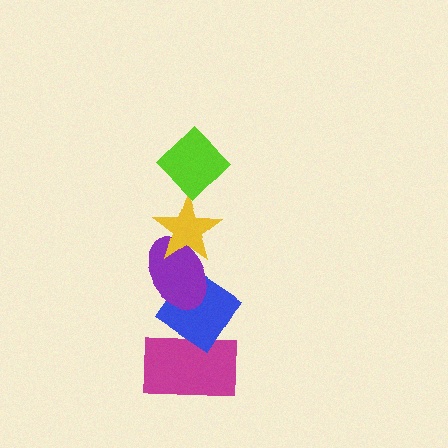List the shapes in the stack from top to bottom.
From top to bottom: the lime diamond, the yellow star, the purple ellipse, the blue diamond, the magenta rectangle.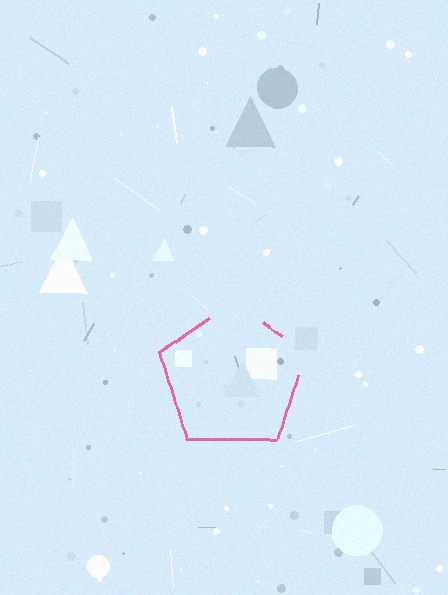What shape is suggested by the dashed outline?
The dashed outline suggests a pentagon.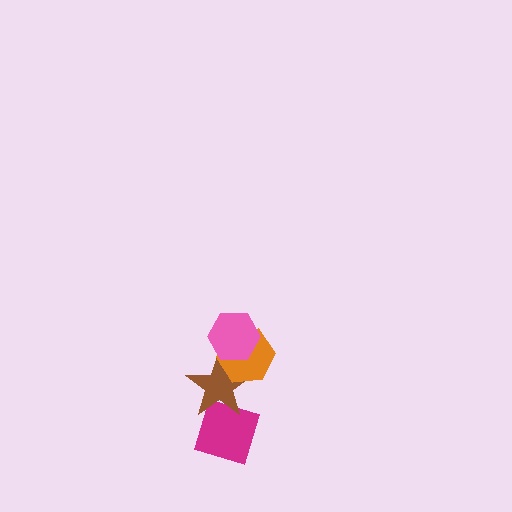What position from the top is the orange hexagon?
The orange hexagon is 2nd from the top.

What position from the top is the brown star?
The brown star is 3rd from the top.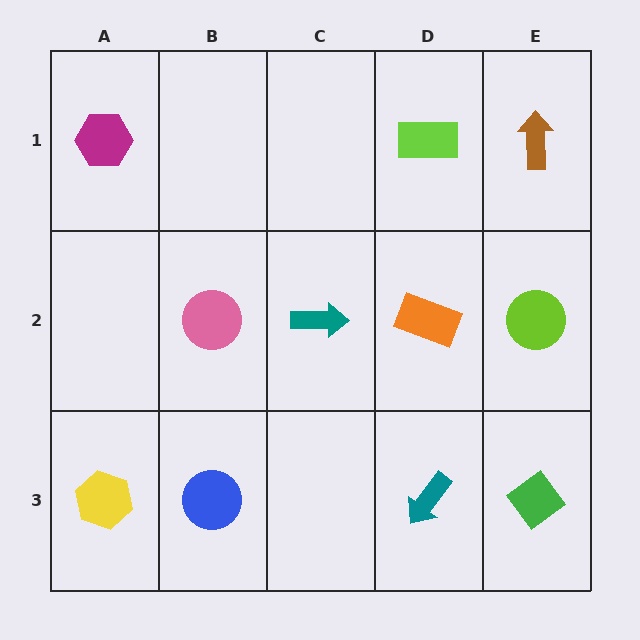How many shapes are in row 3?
4 shapes.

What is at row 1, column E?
A brown arrow.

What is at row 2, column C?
A teal arrow.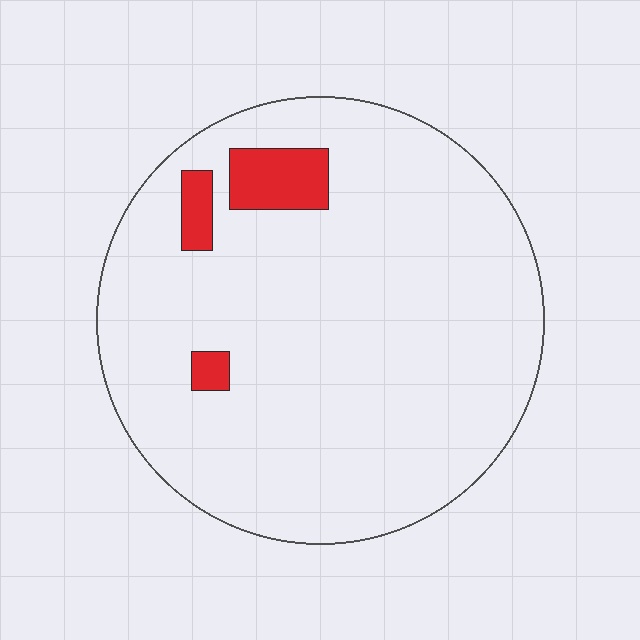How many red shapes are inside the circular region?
3.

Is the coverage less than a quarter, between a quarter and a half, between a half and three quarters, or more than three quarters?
Less than a quarter.